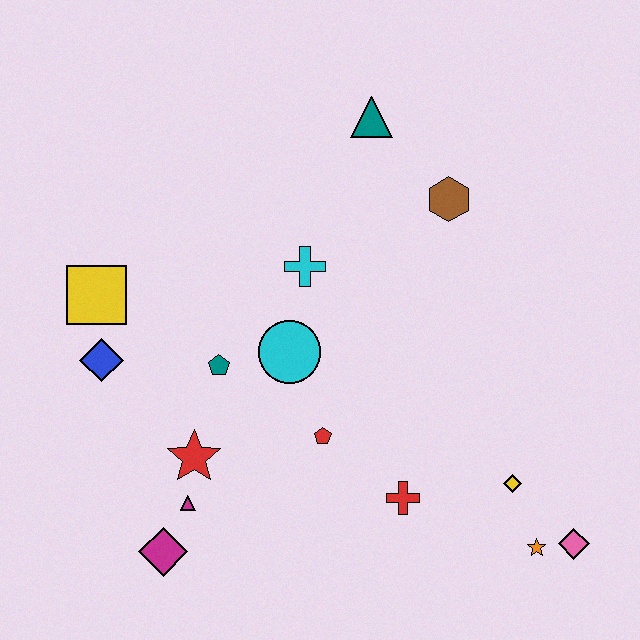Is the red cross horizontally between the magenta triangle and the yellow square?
No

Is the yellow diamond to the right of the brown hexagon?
Yes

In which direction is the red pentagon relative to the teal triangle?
The red pentagon is below the teal triangle.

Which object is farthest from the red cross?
The teal triangle is farthest from the red cross.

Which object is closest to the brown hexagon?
The teal triangle is closest to the brown hexagon.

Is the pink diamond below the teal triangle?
Yes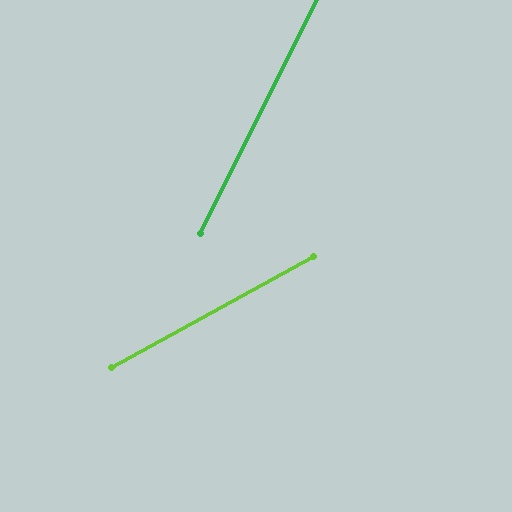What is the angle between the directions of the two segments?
Approximately 35 degrees.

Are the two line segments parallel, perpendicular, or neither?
Neither parallel nor perpendicular — they differ by about 35°.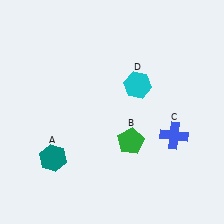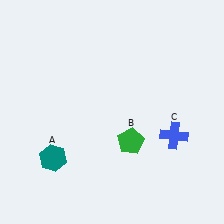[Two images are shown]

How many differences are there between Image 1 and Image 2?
There is 1 difference between the two images.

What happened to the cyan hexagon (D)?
The cyan hexagon (D) was removed in Image 2. It was in the top-right area of Image 1.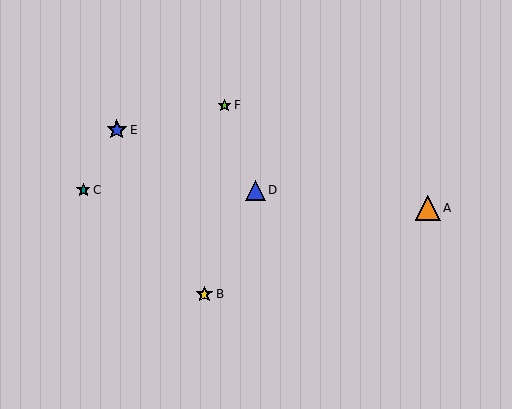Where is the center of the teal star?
The center of the teal star is at (83, 190).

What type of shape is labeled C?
Shape C is a teal star.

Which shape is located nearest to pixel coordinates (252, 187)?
The blue triangle (labeled D) at (255, 190) is nearest to that location.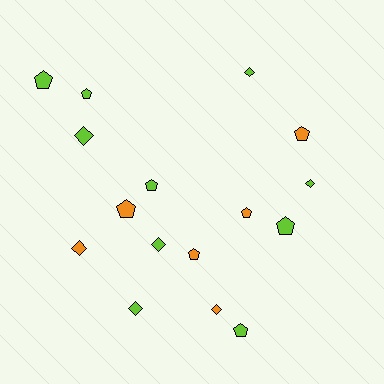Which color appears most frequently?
Lime, with 10 objects.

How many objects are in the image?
There are 16 objects.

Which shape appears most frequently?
Pentagon, with 9 objects.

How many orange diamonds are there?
There are 2 orange diamonds.